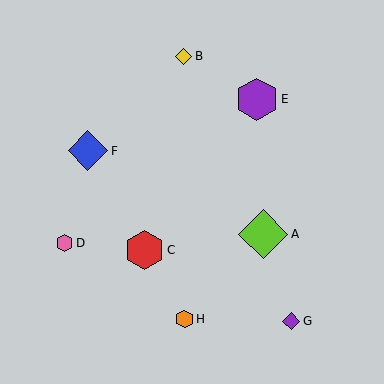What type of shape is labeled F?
Shape F is a blue diamond.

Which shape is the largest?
The lime diamond (labeled A) is the largest.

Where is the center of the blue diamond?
The center of the blue diamond is at (88, 151).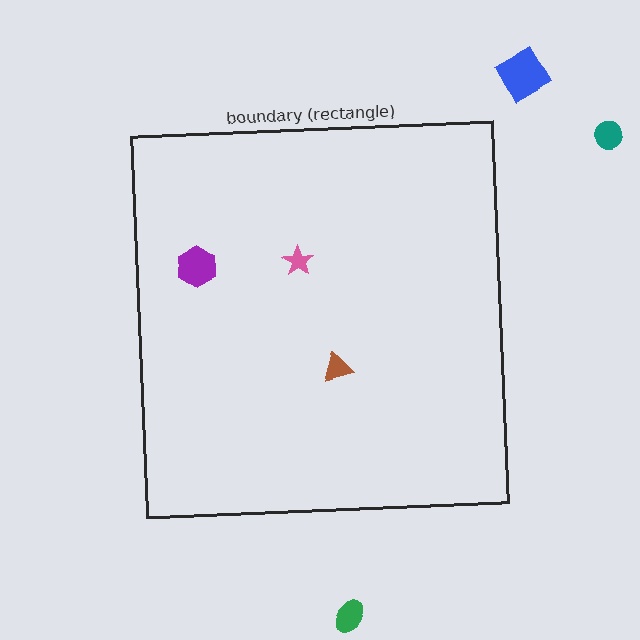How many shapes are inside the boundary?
3 inside, 3 outside.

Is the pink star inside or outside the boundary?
Inside.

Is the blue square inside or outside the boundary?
Outside.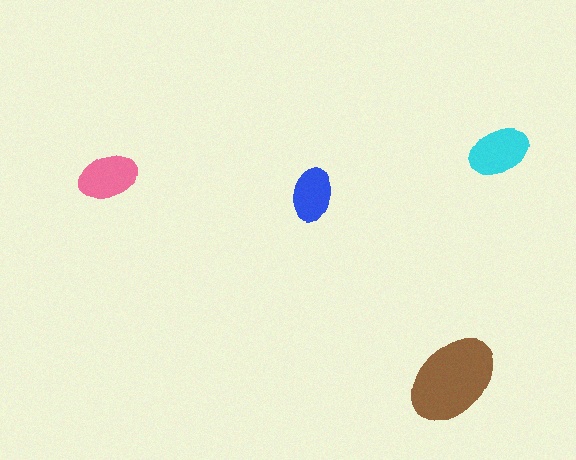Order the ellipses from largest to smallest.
the brown one, the cyan one, the pink one, the blue one.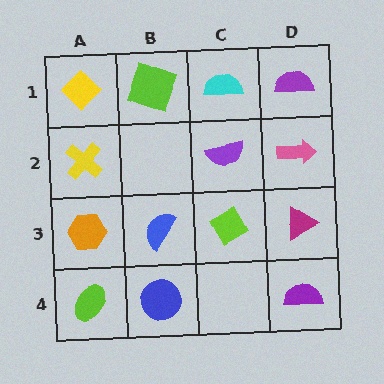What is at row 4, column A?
A lime ellipse.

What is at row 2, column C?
A purple semicircle.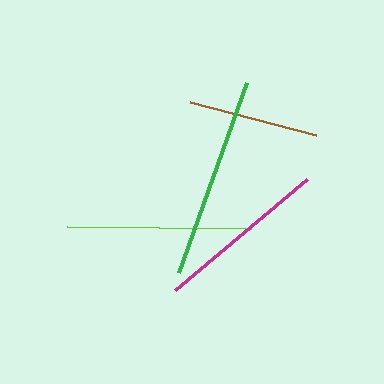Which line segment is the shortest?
The brown line is the shortest at approximately 131 pixels.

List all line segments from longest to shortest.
From longest to shortest: green, lime, magenta, brown.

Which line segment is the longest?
The green line is the longest at approximately 201 pixels.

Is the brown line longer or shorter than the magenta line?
The magenta line is longer than the brown line.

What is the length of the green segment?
The green segment is approximately 201 pixels long.